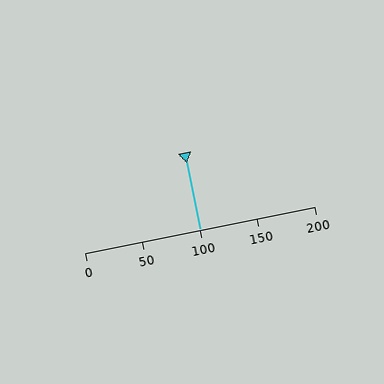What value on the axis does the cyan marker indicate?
The marker indicates approximately 100.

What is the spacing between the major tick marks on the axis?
The major ticks are spaced 50 apart.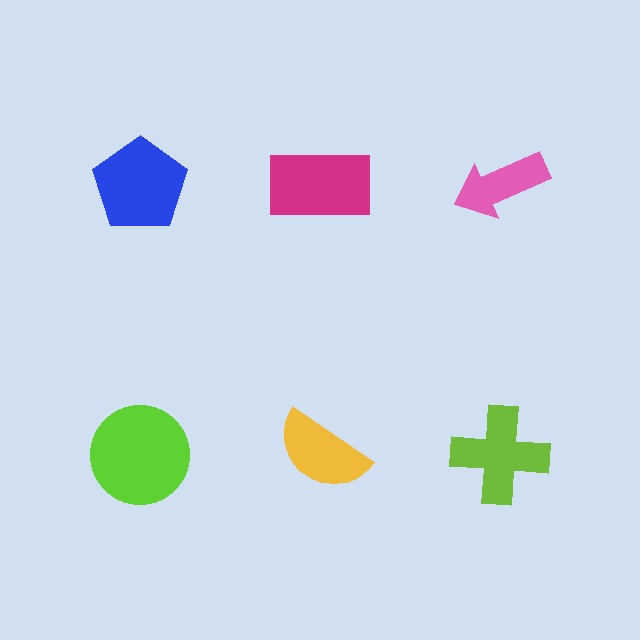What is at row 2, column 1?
A lime circle.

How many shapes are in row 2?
3 shapes.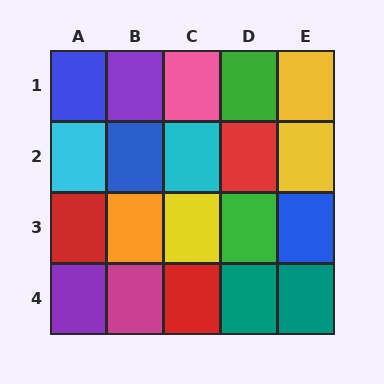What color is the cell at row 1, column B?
Purple.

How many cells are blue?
3 cells are blue.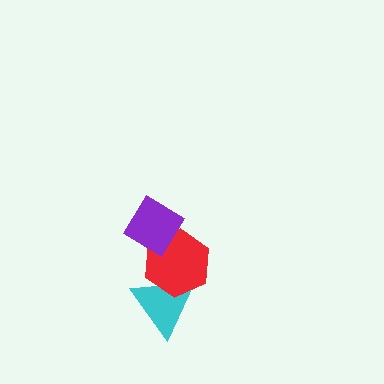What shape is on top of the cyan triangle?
The red hexagon is on top of the cyan triangle.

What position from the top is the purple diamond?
The purple diamond is 1st from the top.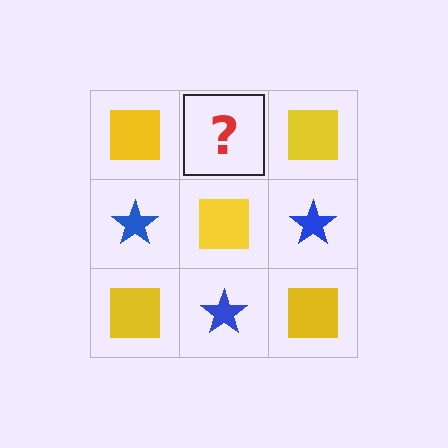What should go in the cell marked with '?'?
The missing cell should contain a blue star.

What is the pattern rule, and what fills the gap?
The rule is that it alternates yellow square and blue star in a checkerboard pattern. The gap should be filled with a blue star.